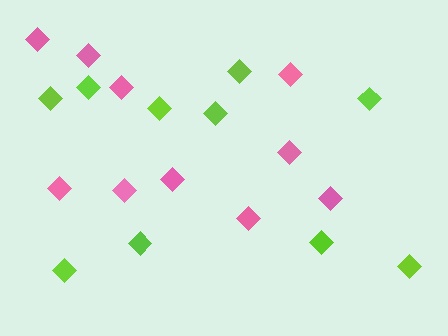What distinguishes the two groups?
There are 2 groups: one group of lime diamonds (10) and one group of pink diamonds (10).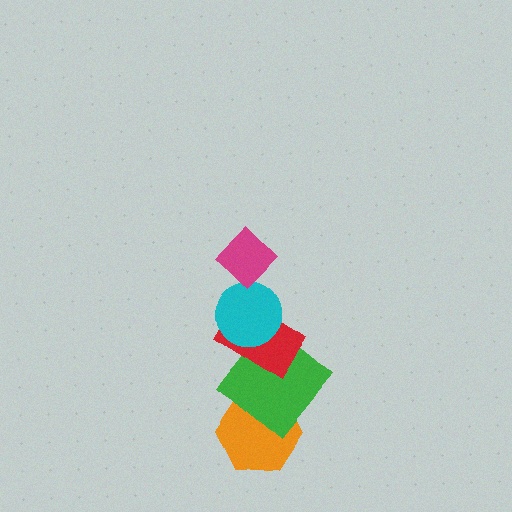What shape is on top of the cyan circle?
The magenta diamond is on top of the cyan circle.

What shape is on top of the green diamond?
The red rectangle is on top of the green diamond.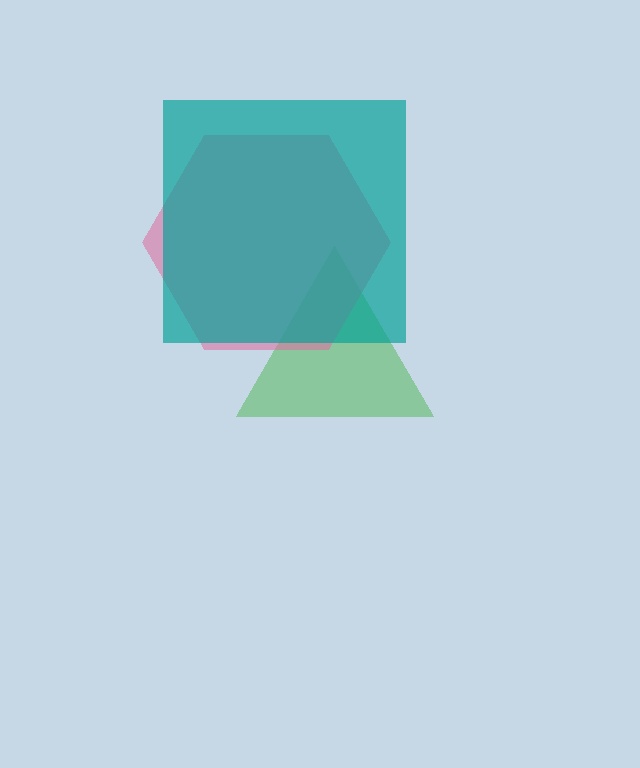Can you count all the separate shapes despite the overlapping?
Yes, there are 3 separate shapes.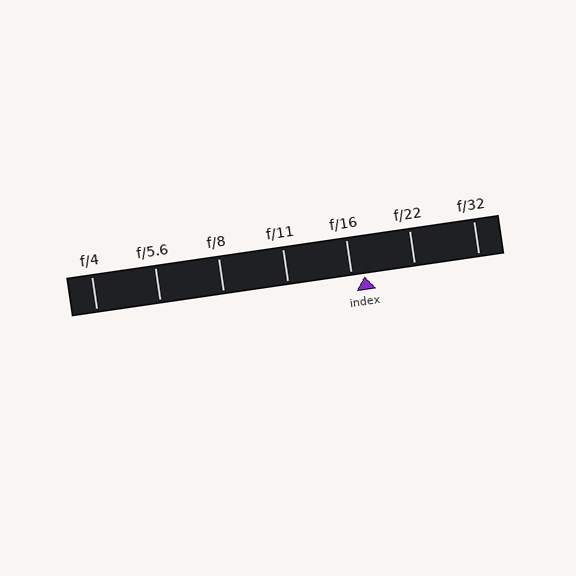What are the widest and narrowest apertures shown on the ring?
The widest aperture shown is f/4 and the narrowest is f/32.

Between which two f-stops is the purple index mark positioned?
The index mark is between f/16 and f/22.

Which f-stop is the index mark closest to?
The index mark is closest to f/16.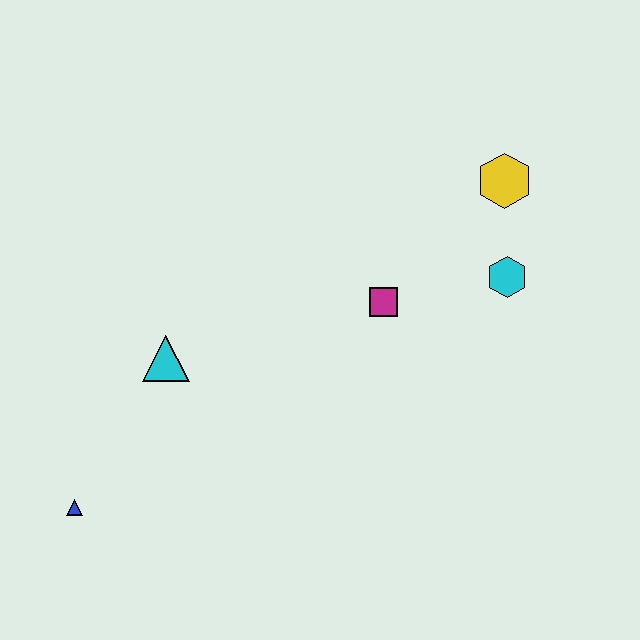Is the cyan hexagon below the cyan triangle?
No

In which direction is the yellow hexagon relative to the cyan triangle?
The yellow hexagon is to the right of the cyan triangle.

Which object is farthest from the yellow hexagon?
The blue triangle is farthest from the yellow hexagon.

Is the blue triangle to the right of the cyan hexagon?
No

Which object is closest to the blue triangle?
The cyan triangle is closest to the blue triangle.